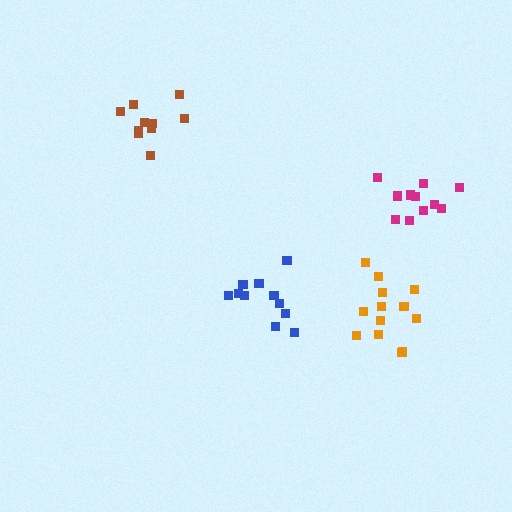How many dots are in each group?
Group 1: 13 dots, Group 2: 10 dots, Group 3: 11 dots, Group 4: 11 dots (45 total).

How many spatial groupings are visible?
There are 4 spatial groupings.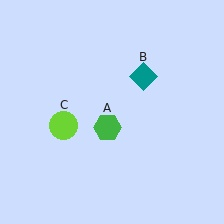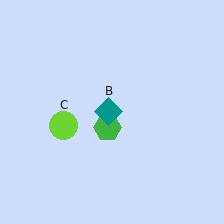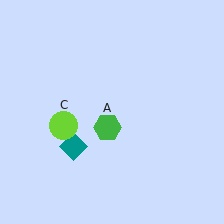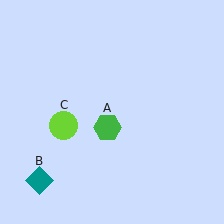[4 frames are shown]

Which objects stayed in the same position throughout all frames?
Green hexagon (object A) and lime circle (object C) remained stationary.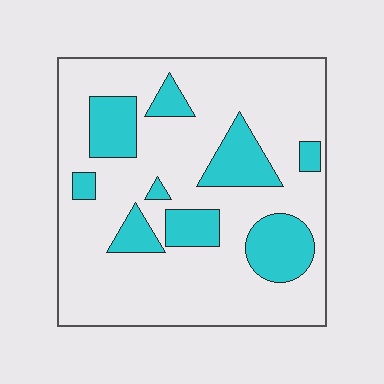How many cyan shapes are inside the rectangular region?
9.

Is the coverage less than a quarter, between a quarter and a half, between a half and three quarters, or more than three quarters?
Less than a quarter.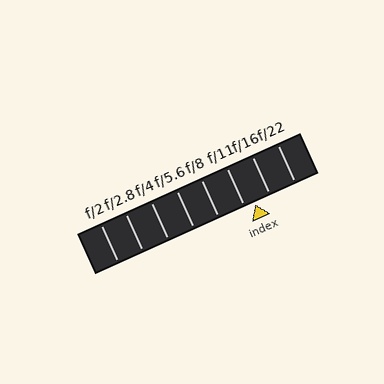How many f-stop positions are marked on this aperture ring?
There are 8 f-stop positions marked.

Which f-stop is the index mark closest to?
The index mark is closest to f/11.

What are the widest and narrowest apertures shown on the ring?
The widest aperture shown is f/2 and the narrowest is f/22.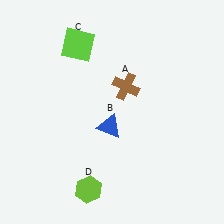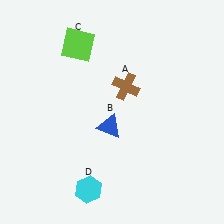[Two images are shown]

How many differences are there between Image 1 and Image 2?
There is 1 difference between the two images.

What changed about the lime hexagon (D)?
In Image 1, D is lime. In Image 2, it changed to cyan.